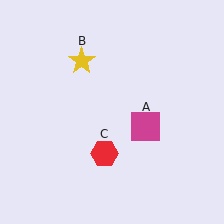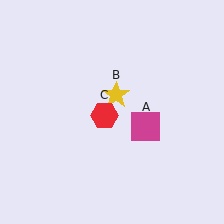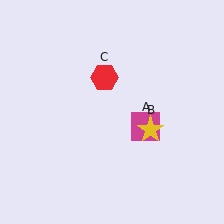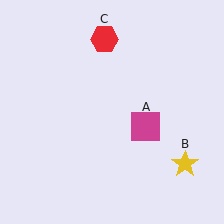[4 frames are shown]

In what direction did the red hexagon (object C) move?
The red hexagon (object C) moved up.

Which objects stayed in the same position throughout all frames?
Magenta square (object A) remained stationary.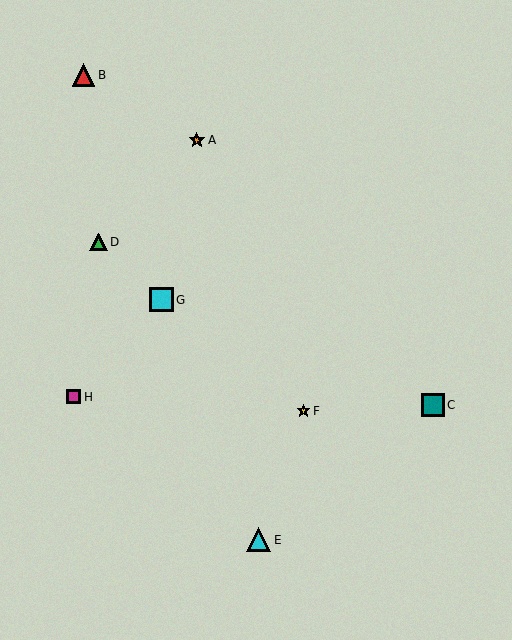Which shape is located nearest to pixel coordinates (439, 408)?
The teal square (labeled C) at (433, 405) is nearest to that location.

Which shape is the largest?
The cyan square (labeled G) is the largest.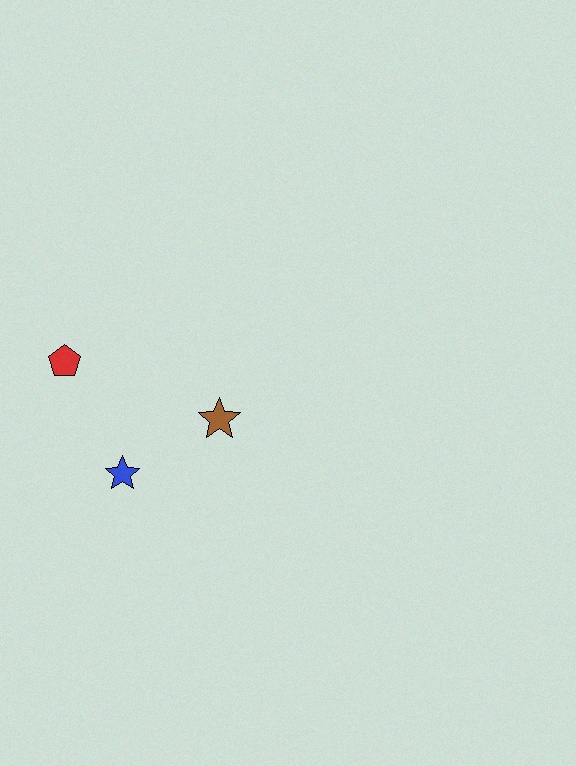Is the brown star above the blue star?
Yes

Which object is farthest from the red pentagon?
The brown star is farthest from the red pentagon.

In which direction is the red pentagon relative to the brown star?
The red pentagon is to the left of the brown star.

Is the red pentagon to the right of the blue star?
No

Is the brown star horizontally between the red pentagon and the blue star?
No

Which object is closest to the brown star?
The blue star is closest to the brown star.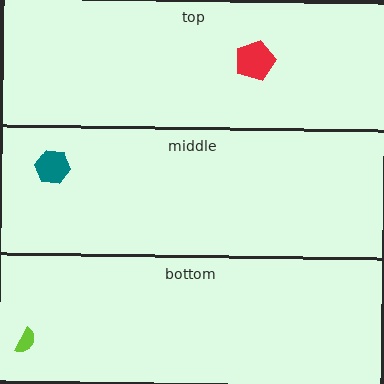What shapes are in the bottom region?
The lime semicircle.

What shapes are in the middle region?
The teal hexagon.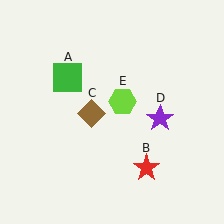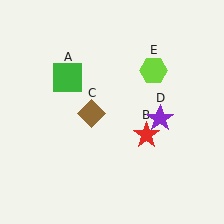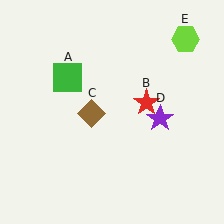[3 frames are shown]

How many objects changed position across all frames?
2 objects changed position: red star (object B), lime hexagon (object E).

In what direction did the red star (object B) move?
The red star (object B) moved up.